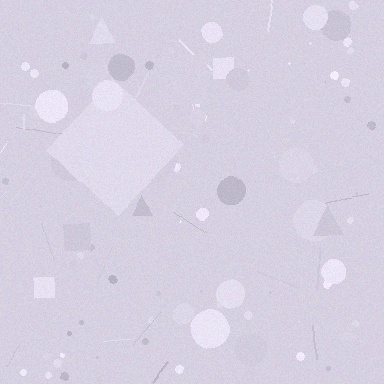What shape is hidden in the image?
A diamond is hidden in the image.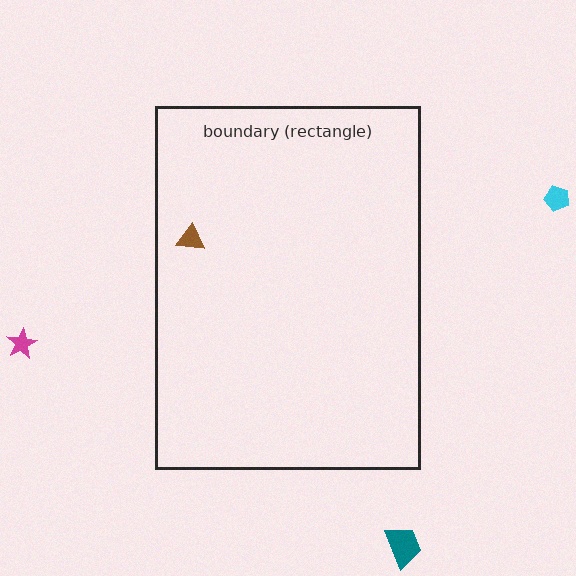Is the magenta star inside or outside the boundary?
Outside.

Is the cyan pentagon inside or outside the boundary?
Outside.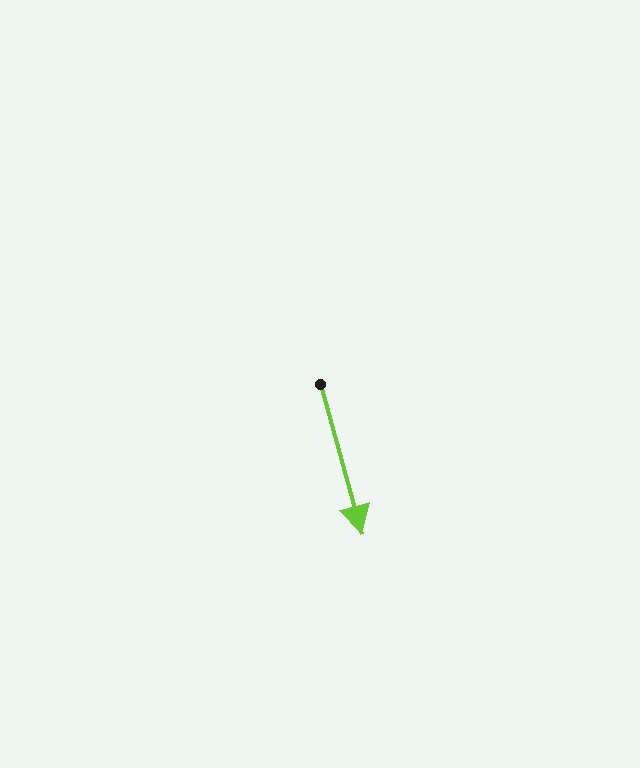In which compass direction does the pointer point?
South.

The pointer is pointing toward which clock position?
Roughly 5 o'clock.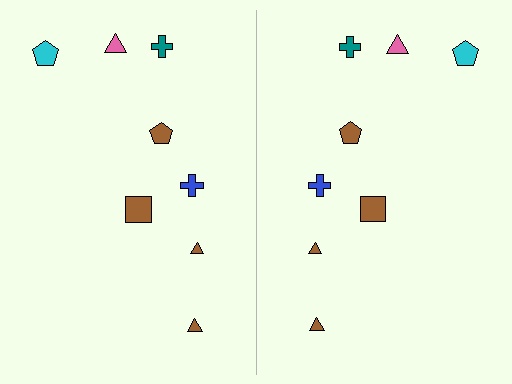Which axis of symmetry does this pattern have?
The pattern has a vertical axis of symmetry running through the center of the image.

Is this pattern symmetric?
Yes, this pattern has bilateral (reflection) symmetry.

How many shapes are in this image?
There are 16 shapes in this image.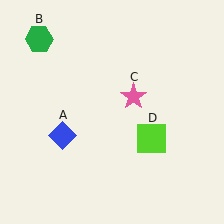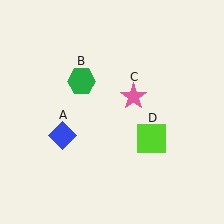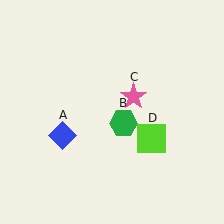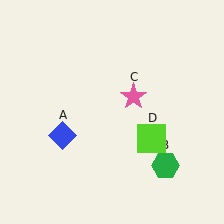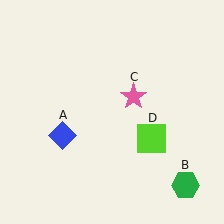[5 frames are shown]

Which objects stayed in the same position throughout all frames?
Blue diamond (object A) and pink star (object C) and lime square (object D) remained stationary.